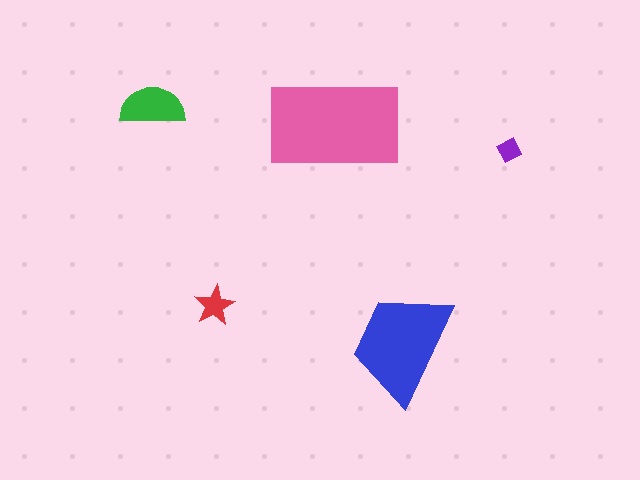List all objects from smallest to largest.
The purple diamond, the red star, the green semicircle, the blue trapezoid, the pink rectangle.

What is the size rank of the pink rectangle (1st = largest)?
1st.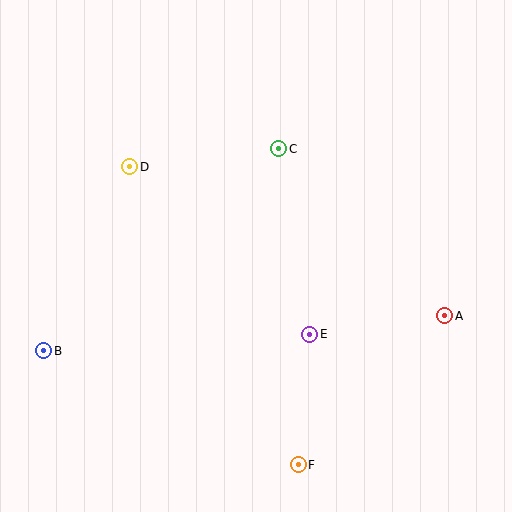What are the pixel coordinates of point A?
Point A is at (445, 316).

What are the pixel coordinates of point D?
Point D is at (130, 167).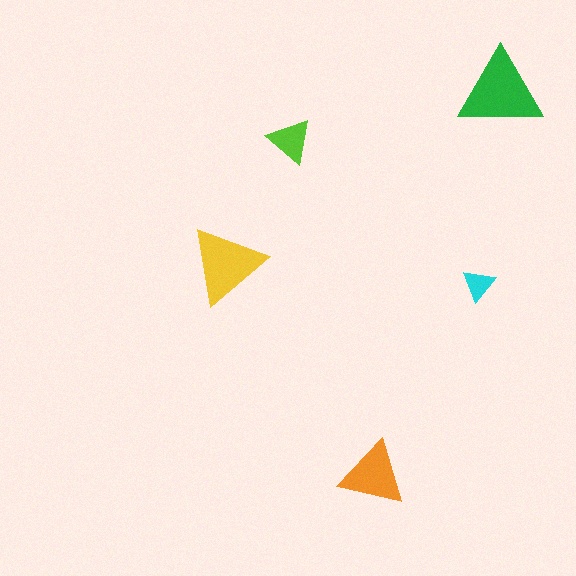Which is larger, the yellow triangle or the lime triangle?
The yellow one.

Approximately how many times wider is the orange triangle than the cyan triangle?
About 2 times wider.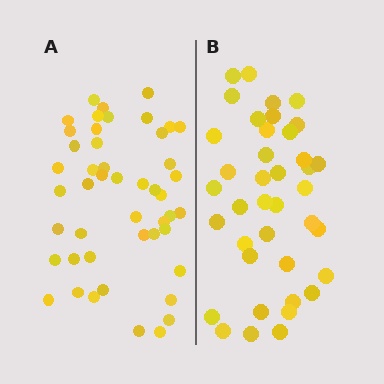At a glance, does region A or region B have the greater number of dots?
Region A (the left region) has more dots.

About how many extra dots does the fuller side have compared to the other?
Region A has roughly 8 or so more dots than region B.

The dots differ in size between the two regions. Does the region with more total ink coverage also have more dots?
No. Region B has more total ink coverage because its dots are larger, but region A actually contains more individual dots. Total area can be misleading — the number of items is what matters here.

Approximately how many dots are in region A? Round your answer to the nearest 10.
About 50 dots. (The exact count is 47, which rounds to 50.)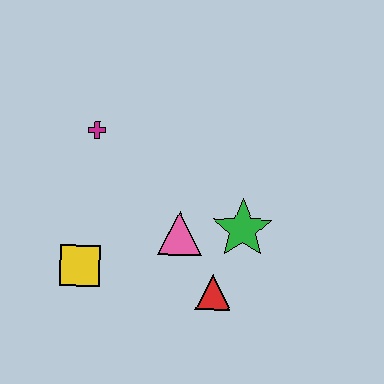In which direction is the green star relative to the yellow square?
The green star is to the right of the yellow square.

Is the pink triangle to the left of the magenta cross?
No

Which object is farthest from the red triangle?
The magenta cross is farthest from the red triangle.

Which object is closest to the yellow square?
The pink triangle is closest to the yellow square.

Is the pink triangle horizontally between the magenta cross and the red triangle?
Yes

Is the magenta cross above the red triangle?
Yes